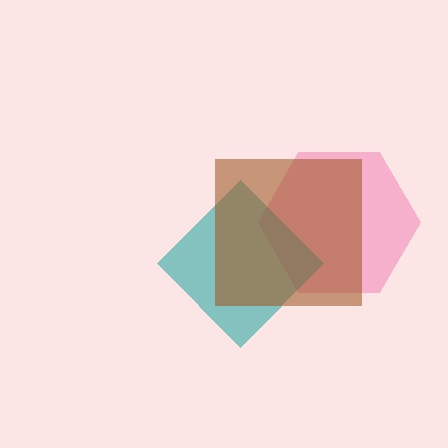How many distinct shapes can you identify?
There are 3 distinct shapes: a pink hexagon, a teal diamond, a brown square.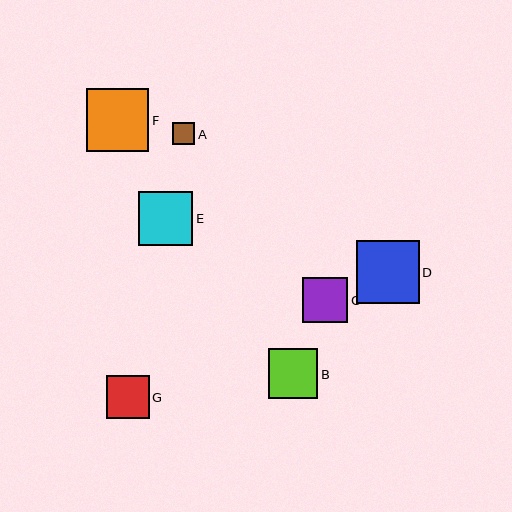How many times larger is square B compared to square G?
Square B is approximately 1.2 times the size of square G.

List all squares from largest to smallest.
From largest to smallest: F, D, E, B, C, G, A.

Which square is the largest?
Square F is the largest with a size of approximately 63 pixels.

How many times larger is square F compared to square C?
Square F is approximately 1.4 times the size of square C.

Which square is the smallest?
Square A is the smallest with a size of approximately 22 pixels.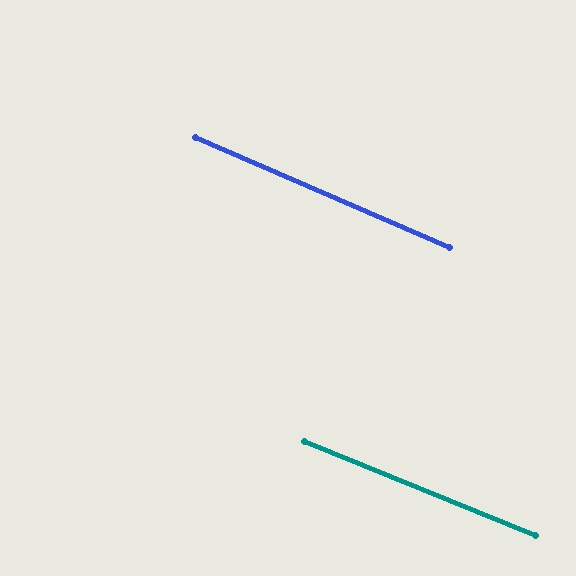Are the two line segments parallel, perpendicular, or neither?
Parallel — their directions differ by only 1.2°.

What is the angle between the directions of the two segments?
Approximately 1 degree.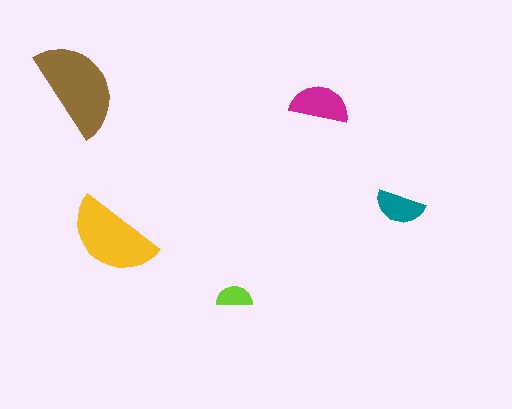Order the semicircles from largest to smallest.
the brown one, the yellow one, the magenta one, the teal one, the lime one.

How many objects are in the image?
There are 5 objects in the image.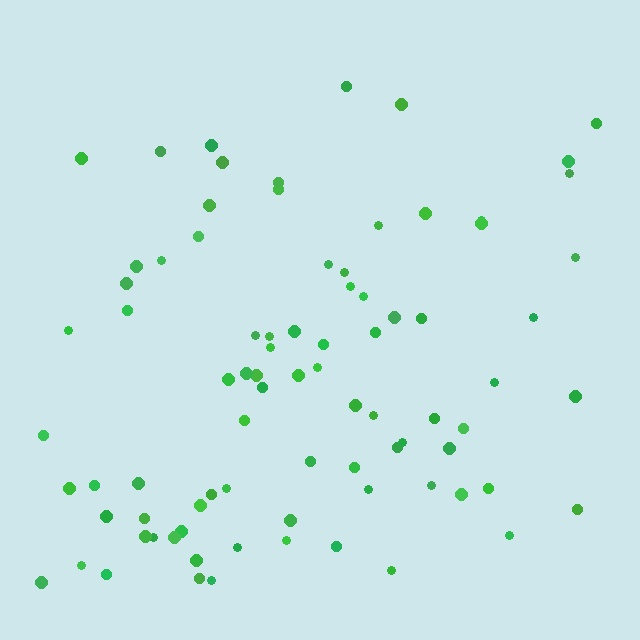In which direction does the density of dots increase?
From top to bottom, with the bottom side densest.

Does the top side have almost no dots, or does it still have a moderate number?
Still a moderate number, just noticeably fewer than the bottom.